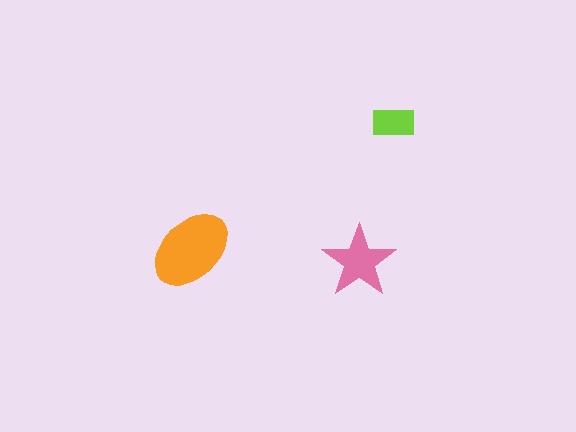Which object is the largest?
The orange ellipse.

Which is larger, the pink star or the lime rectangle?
The pink star.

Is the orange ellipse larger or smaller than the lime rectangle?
Larger.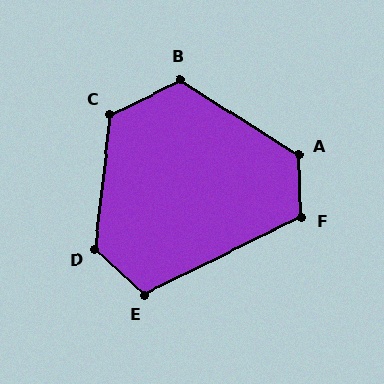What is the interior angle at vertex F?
Approximately 113 degrees (obtuse).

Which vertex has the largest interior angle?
D, at approximately 126 degrees.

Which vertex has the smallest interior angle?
E, at approximately 112 degrees.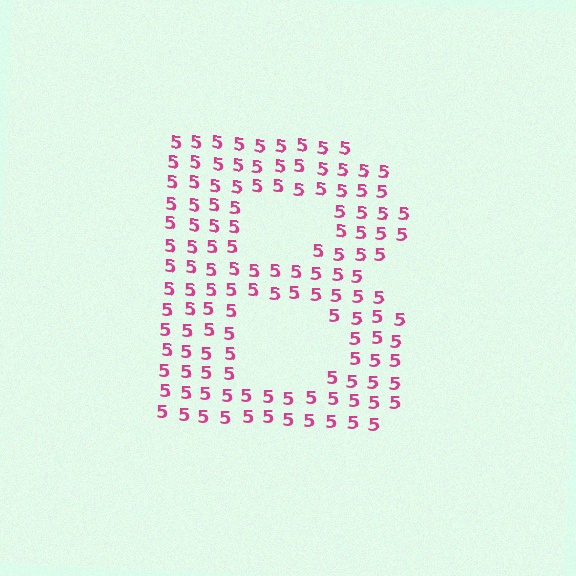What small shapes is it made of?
It is made of small digit 5's.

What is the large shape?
The large shape is the letter B.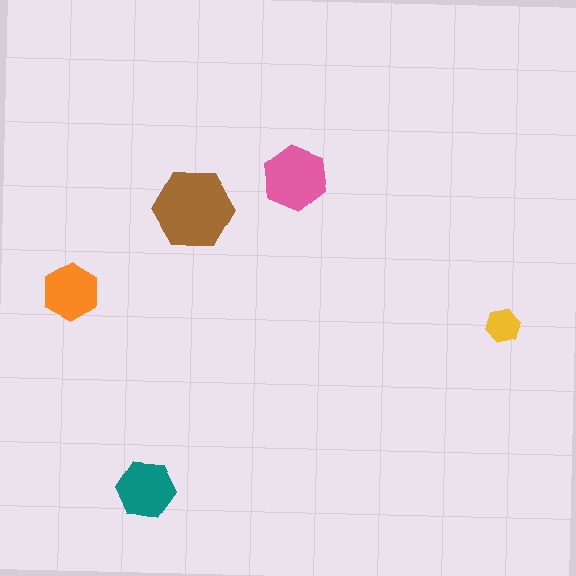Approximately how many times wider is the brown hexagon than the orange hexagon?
About 1.5 times wider.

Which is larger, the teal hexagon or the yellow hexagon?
The teal one.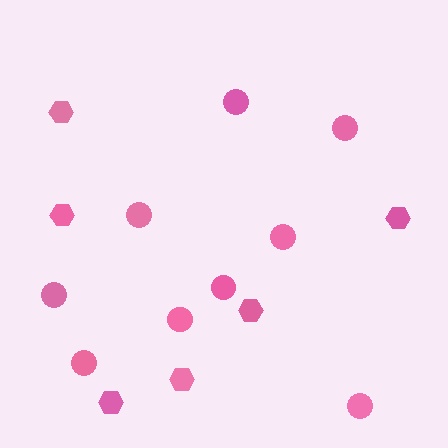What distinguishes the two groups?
There are 2 groups: one group of hexagons (6) and one group of circles (9).